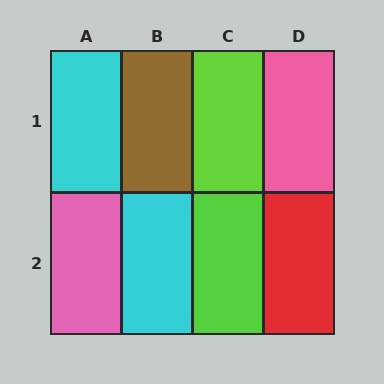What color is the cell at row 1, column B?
Brown.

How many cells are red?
1 cell is red.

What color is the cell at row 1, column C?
Lime.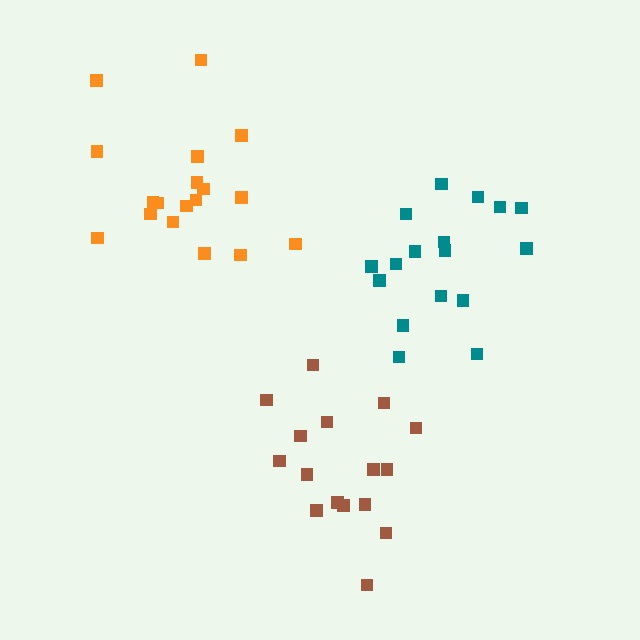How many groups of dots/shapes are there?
There are 3 groups.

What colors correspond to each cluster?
The clusters are colored: brown, orange, teal.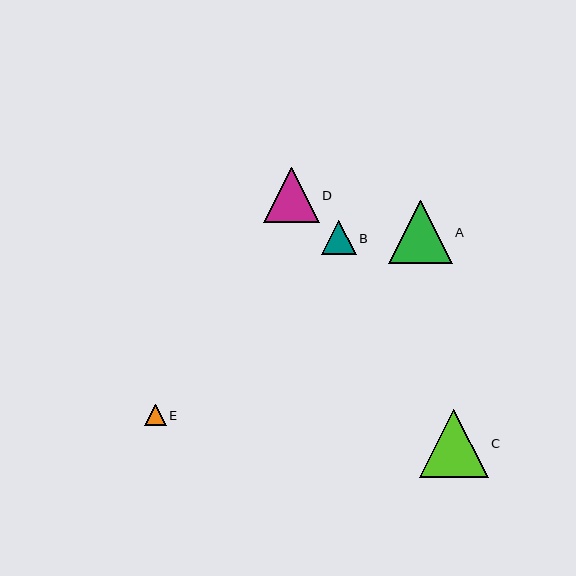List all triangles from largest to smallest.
From largest to smallest: C, A, D, B, E.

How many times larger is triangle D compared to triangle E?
Triangle D is approximately 2.6 times the size of triangle E.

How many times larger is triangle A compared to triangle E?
Triangle A is approximately 2.9 times the size of triangle E.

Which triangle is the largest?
Triangle C is the largest with a size of approximately 69 pixels.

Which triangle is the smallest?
Triangle E is the smallest with a size of approximately 21 pixels.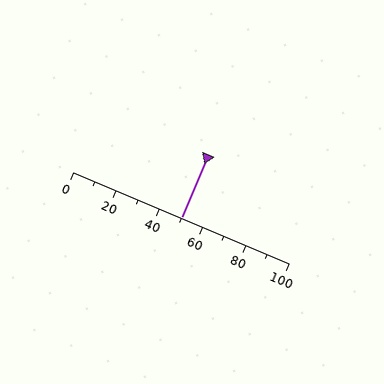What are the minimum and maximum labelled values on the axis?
The axis runs from 0 to 100.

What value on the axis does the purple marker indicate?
The marker indicates approximately 50.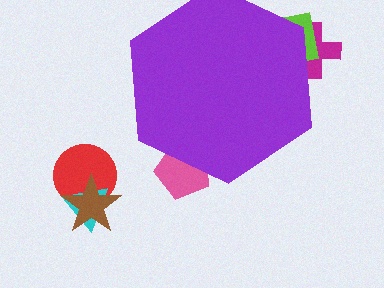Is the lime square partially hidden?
Yes, the lime square is partially hidden behind the purple hexagon.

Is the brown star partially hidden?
No, the brown star is fully visible.